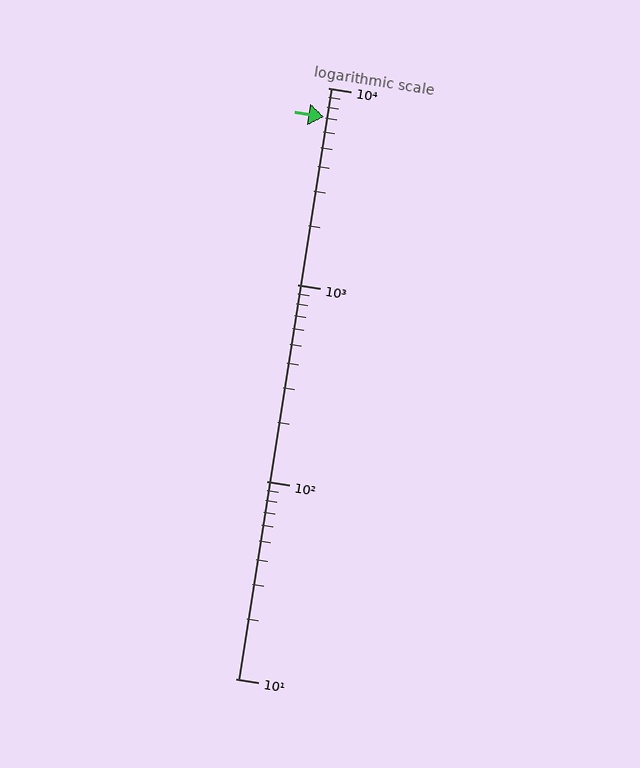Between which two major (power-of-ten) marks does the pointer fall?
The pointer is between 1000 and 10000.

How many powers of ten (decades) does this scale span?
The scale spans 3 decades, from 10 to 10000.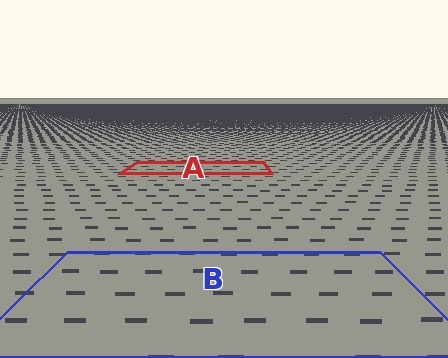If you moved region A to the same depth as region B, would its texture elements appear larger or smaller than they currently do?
They would appear larger. At a closer depth, the same texture elements are projected at a bigger on-screen size.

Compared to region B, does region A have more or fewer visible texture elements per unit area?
Region A has more texture elements per unit area — they are packed more densely because it is farther away.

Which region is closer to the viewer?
Region B is closer. The texture elements there are larger and more spread out.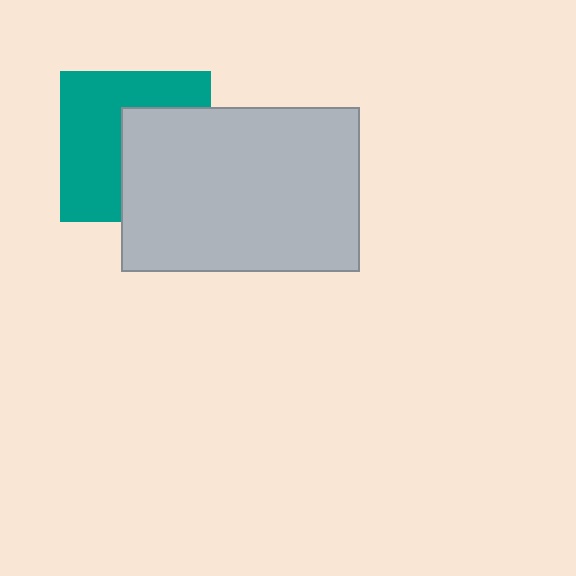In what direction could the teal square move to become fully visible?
The teal square could move left. That would shift it out from behind the light gray rectangle entirely.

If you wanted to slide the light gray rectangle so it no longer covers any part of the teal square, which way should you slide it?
Slide it right — that is the most direct way to separate the two shapes.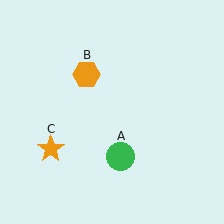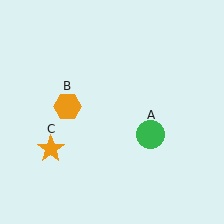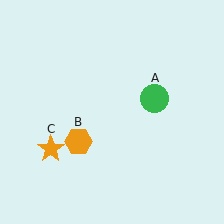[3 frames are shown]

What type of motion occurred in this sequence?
The green circle (object A), orange hexagon (object B) rotated counterclockwise around the center of the scene.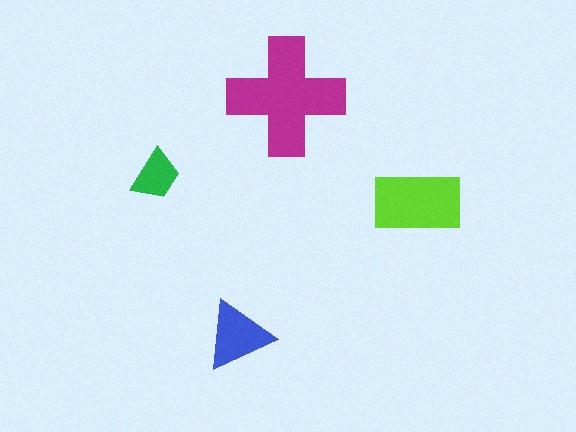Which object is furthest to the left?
The green trapezoid is leftmost.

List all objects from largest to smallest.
The magenta cross, the lime rectangle, the blue triangle, the green trapezoid.